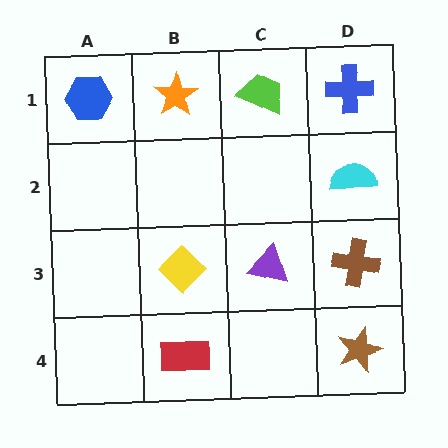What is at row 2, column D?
A cyan semicircle.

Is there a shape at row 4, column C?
No, that cell is empty.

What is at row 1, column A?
A blue hexagon.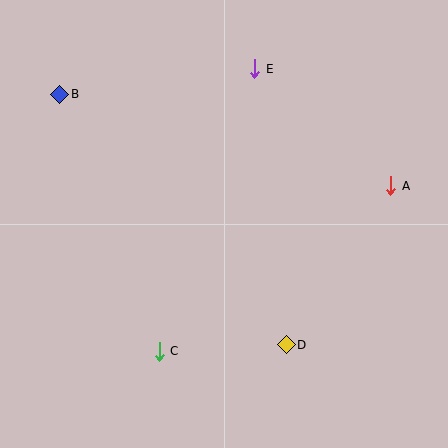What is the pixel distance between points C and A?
The distance between C and A is 285 pixels.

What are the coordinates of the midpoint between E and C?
The midpoint between E and C is at (207, 210).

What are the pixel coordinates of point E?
Point E is at (255, 69).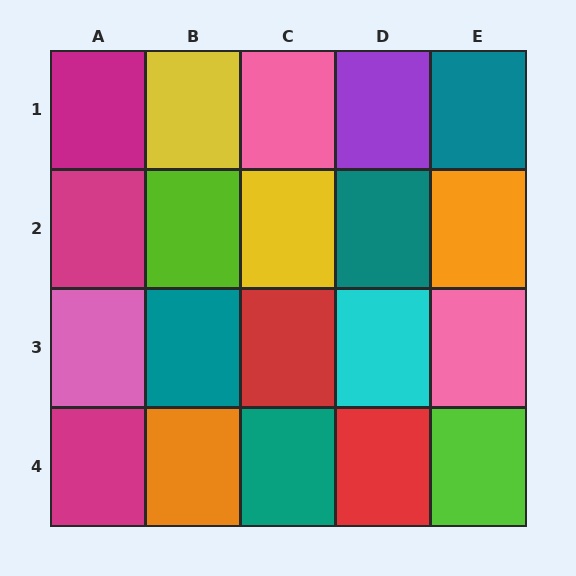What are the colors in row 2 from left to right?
Magenta, lime, yellow, teal, orange.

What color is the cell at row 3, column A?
Pink.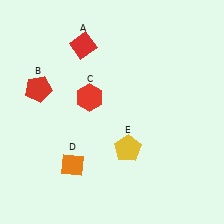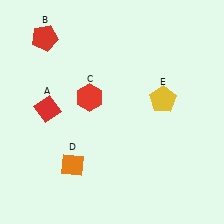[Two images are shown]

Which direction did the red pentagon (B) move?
The red pentagon (B) moved up.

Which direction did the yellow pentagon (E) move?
The yellow pentagon (E) moved up.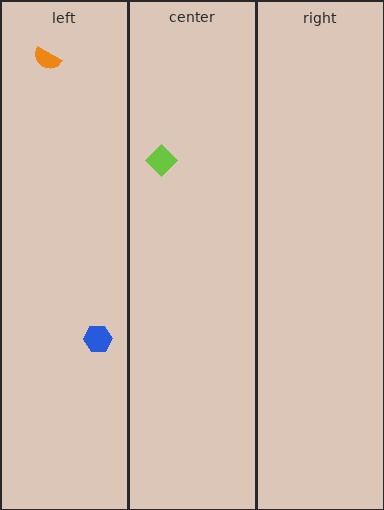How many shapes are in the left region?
2.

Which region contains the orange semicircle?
The left region.